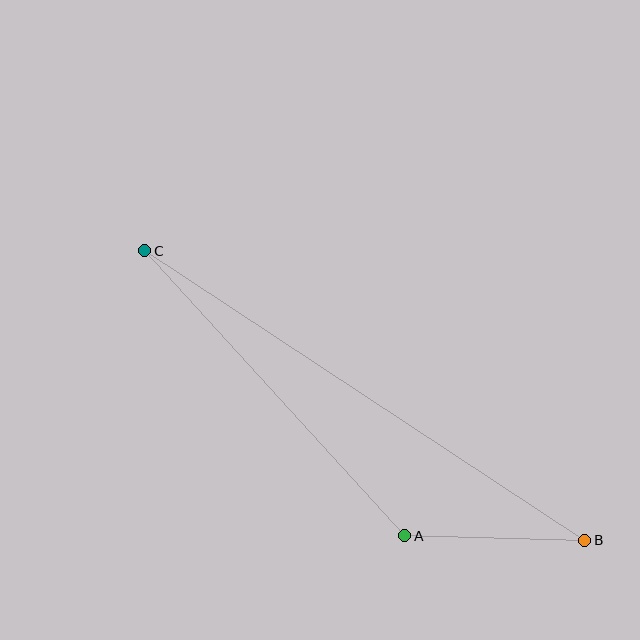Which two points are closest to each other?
Points A and B are closest to each other.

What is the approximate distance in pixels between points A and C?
The distance between A and C is approximately 386 pixels.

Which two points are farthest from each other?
Points B and C are farthest from each other.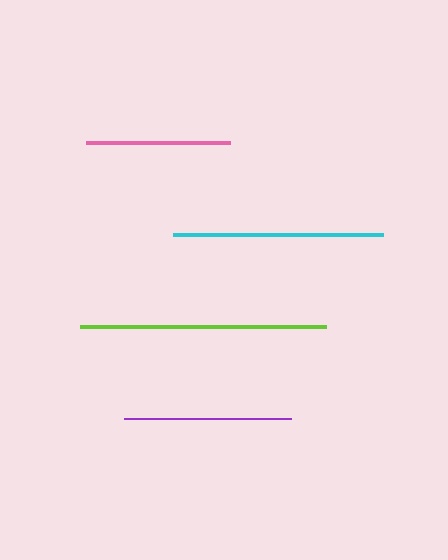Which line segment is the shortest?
The pink line is the shortest at approximately 144 pixels.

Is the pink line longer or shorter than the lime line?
The lime line is longer than the pink line.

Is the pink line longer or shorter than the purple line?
The purple line is longer than the pink line.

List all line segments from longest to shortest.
From longest to shortest: lime, cyan, purple, pink.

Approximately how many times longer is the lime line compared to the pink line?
The lime line is approximately 1.7 times the length of the pink line.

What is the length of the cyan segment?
The cyan segment is approximately 211 pixels long.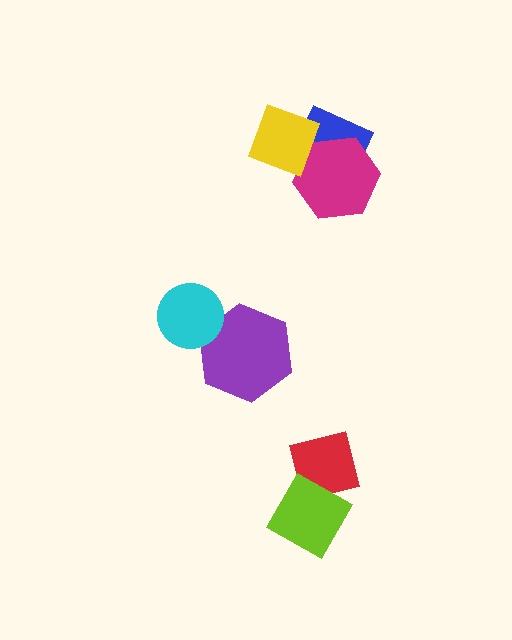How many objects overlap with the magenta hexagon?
2 objects overlap with the magenta hexagon.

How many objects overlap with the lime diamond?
1 object overlaps with the lime diamond.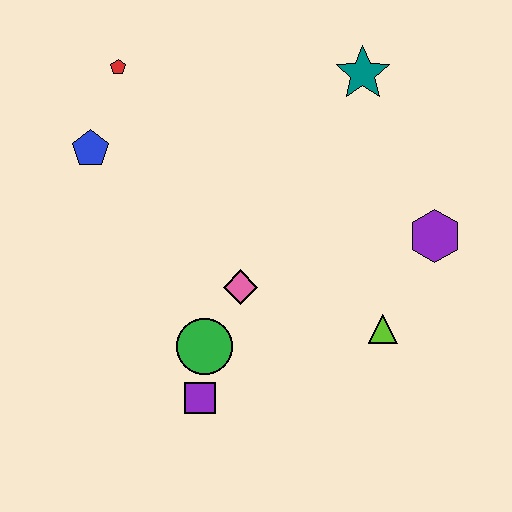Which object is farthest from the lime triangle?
The red pentagon is farthest from the lime triangle.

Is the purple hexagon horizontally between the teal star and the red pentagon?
No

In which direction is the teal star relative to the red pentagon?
The teal star is to the right of the red pentagon.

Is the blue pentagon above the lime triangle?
Yes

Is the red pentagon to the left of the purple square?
Yes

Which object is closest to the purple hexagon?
The lime triangle is closest to the purple hexagon.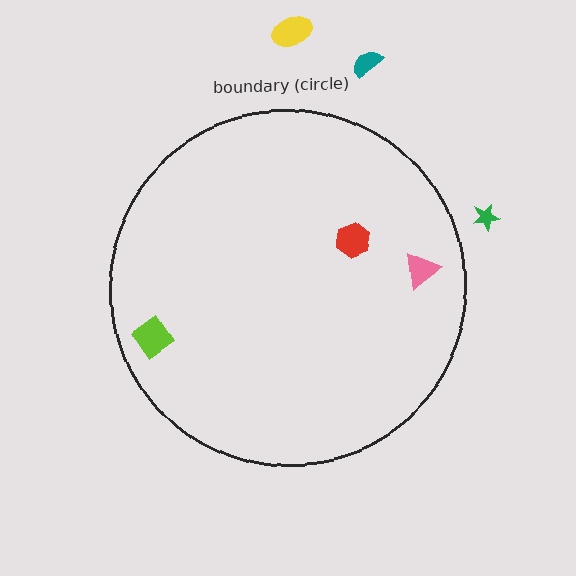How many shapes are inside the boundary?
3 inside, 3 outside.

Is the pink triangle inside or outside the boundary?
Inside.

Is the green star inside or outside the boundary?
Outside.